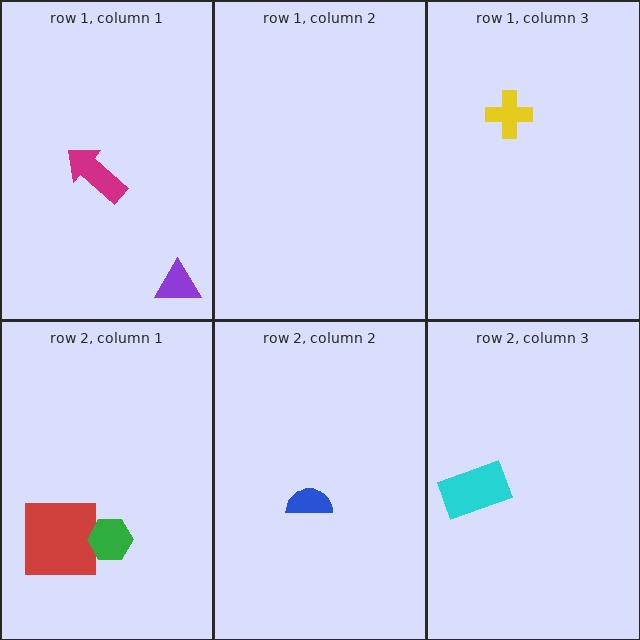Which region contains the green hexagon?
The row 2, column 1 region.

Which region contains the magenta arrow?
The row 1, column 1 region.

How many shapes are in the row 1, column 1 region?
2.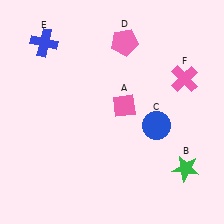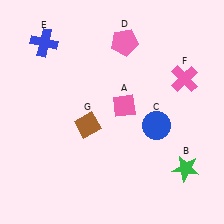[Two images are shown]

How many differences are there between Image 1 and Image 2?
There is 1 difference between the two images.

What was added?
A brown diamond (G) was added in Image 2.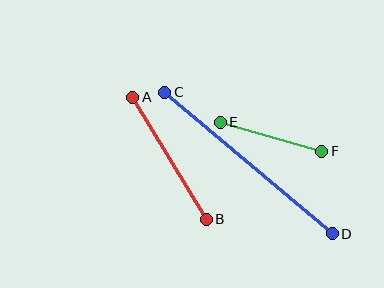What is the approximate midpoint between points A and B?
The midpoint is at approximately (170, 158) pixels.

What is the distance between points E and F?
The distance is approximately 105 pixels.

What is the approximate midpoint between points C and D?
The midpoint is at approximately (249, 163) pixels.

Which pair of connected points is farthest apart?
Points C and D are farthest apart.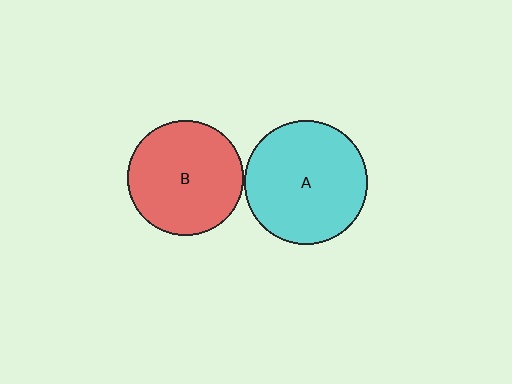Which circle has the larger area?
Circle A (cyan).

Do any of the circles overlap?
No, none of the circles overlap.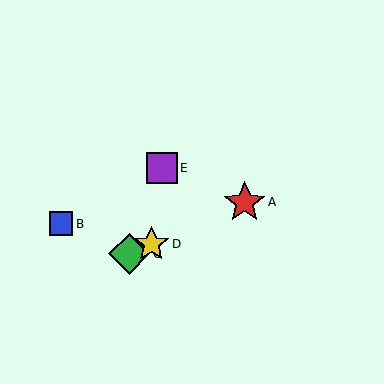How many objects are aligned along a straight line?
3 objects (A, C, D) are aligned along a straight line.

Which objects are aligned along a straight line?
Objects A, C, D are aligned along a straight line.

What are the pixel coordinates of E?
Object E is at (162, 168).